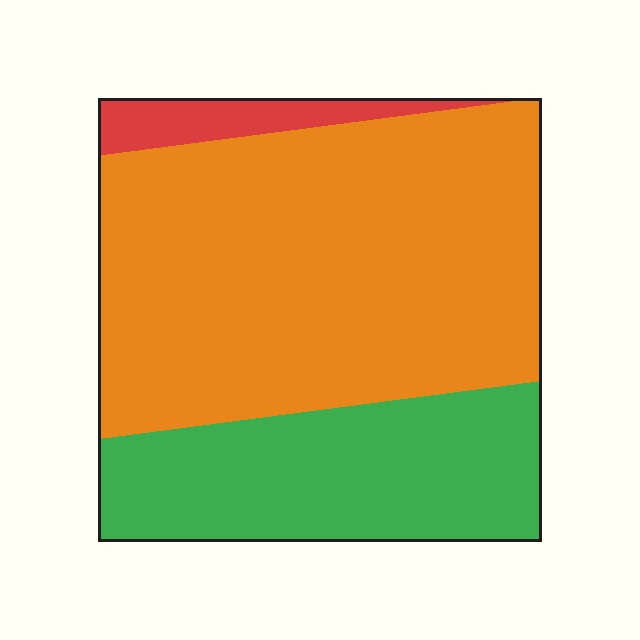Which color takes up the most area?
Orange, at roughly 65%.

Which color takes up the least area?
Red, at roughly 5%.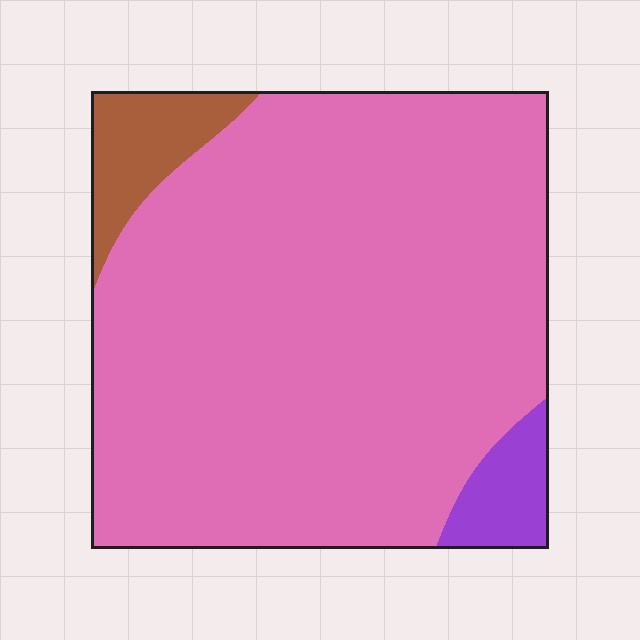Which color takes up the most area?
Pink, at roughly 90%.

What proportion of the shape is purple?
Purple takes up less than a sixth of the shape.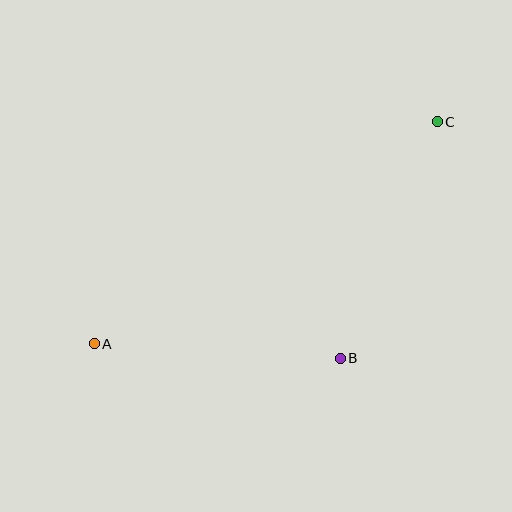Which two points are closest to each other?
Points A and B are closest to each other.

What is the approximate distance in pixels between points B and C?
The distance between B and C is approximately 255 pixels.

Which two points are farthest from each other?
Points A and C are farthest from each other.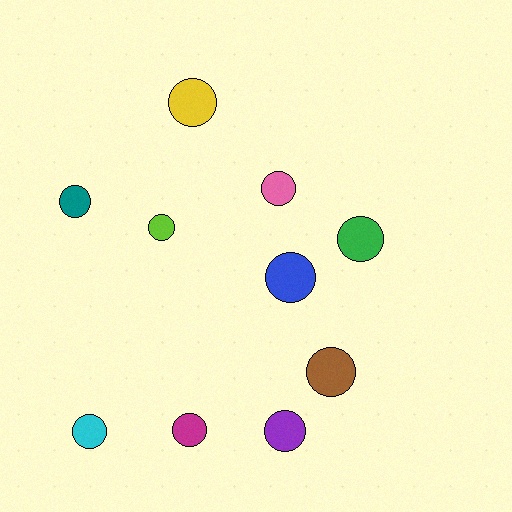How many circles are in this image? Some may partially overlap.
There are 10 circles.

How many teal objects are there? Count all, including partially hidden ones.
There is 1 teal object.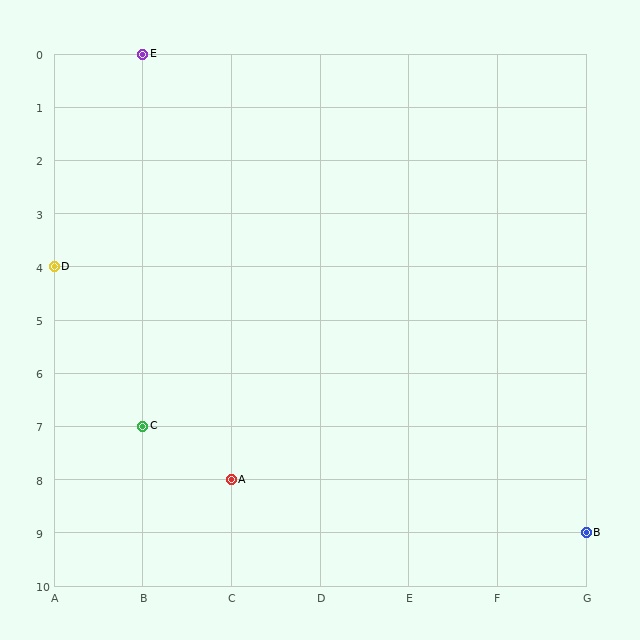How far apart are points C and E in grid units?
Points C and E are 7 rows apart.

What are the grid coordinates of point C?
Point C is at grid coordinates (B, 7).